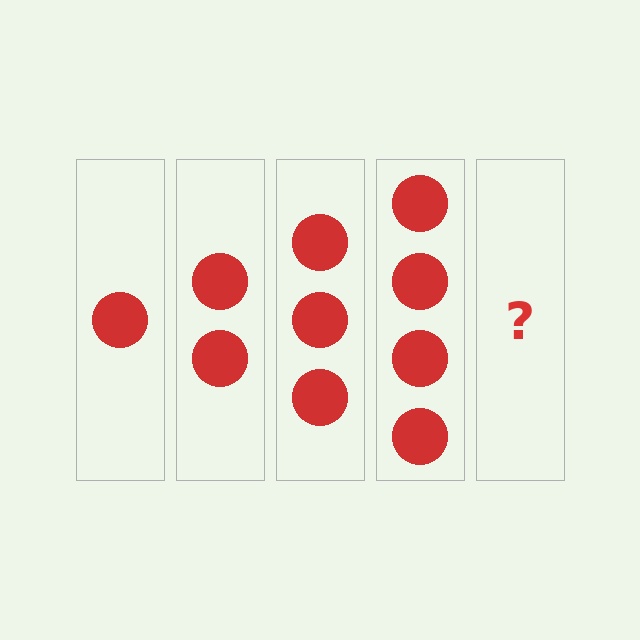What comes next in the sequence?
The next element should be 5 circles.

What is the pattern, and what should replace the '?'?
The pattern is that each step adds one more circle. The '?' should be 5 circles.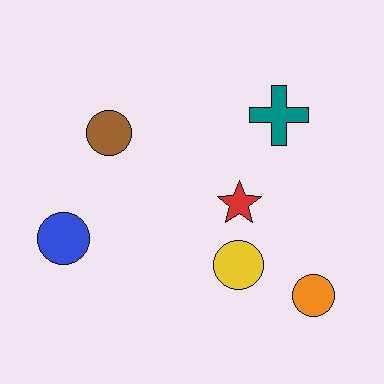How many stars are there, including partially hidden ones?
There is 1 star.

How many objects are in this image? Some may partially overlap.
There are 6 objects.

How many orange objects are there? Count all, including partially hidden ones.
There is 1 orange object.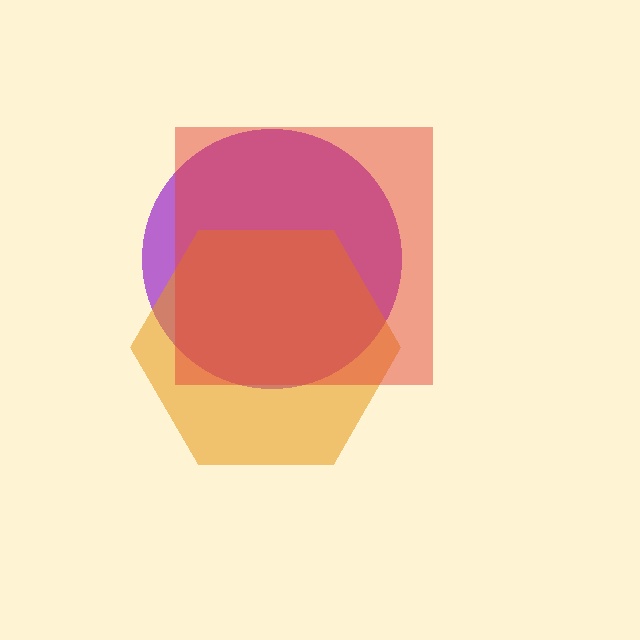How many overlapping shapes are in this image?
There are 3 overlapping shapes in the image.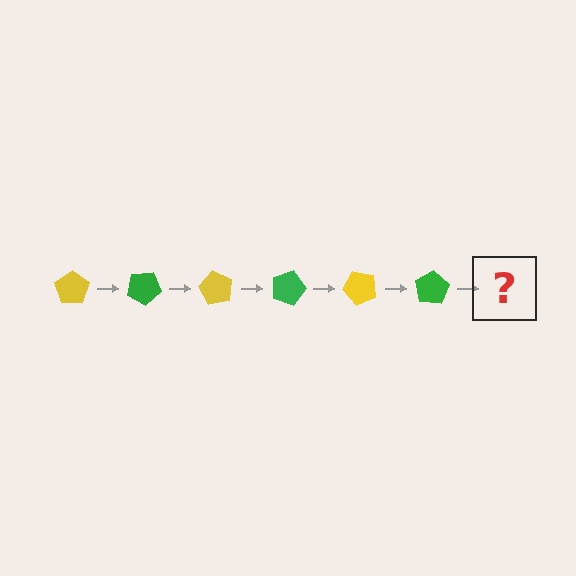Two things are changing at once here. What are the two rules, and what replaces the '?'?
The two rules are that it rotates 30 degrees each step and the color cycles through yellow and green. The '?' should be a yellow pentagon, rotated 180 degrees from the start.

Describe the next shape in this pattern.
It should be a yellow pentagon, rotated 180 degrees from the start.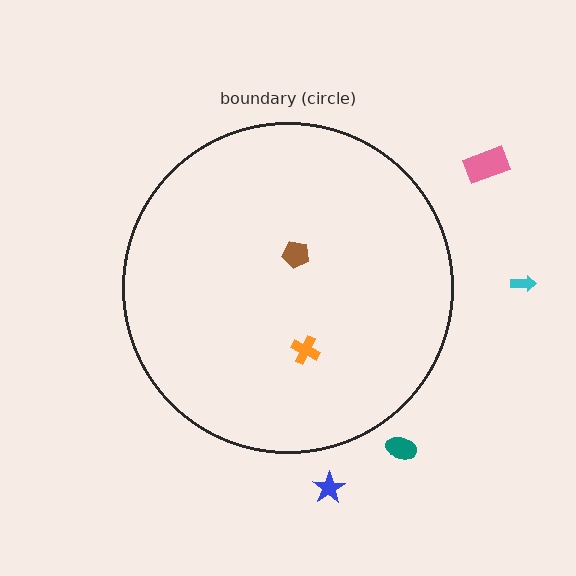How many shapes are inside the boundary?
2 inside, 4 outside.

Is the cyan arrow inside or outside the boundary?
Outside.